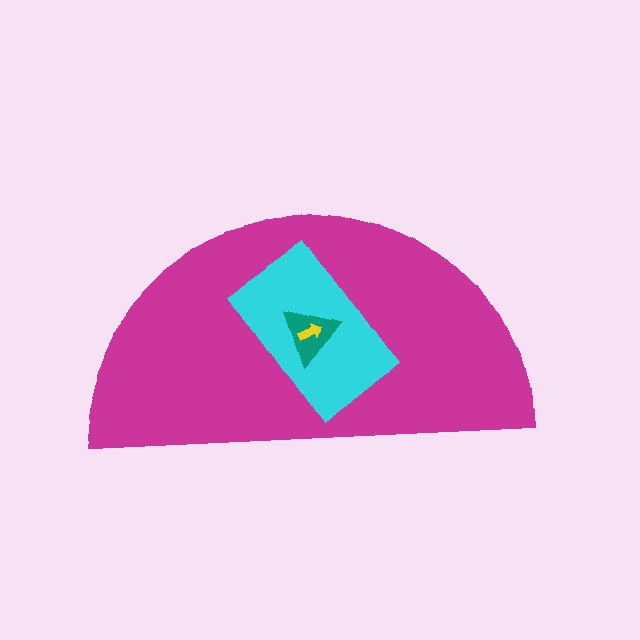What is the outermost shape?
The magenta semicircle.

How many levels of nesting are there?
4.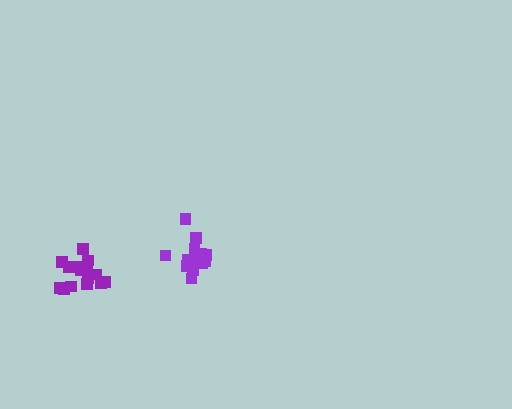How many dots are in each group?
Group 1: 15 dots, Group 2: 15 dots (30 total).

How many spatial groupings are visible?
There are 2 spatial groupings.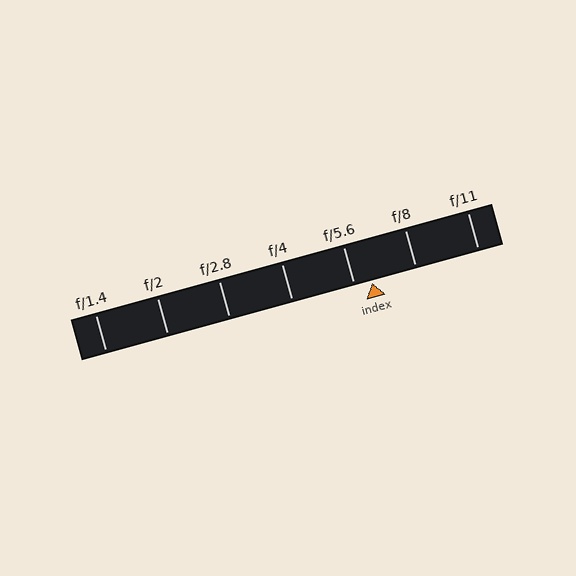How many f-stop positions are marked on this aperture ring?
There are 7 f-stop positions marked.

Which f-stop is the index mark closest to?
The index mark is closest to f/5.6.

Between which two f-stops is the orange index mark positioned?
The index mark is between f/5.6 and f/8.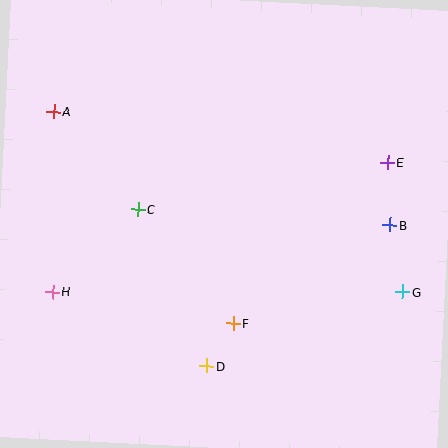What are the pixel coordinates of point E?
Point E is at (388, 162).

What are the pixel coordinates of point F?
Point F is at (233, 323).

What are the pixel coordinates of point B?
Point B is at (390, 225).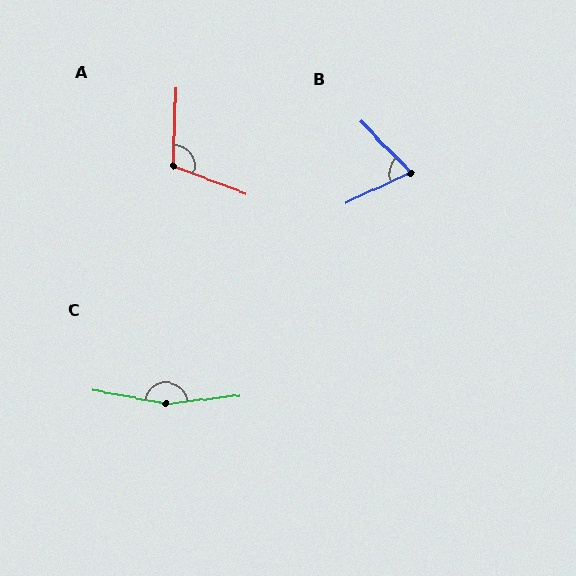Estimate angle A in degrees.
Approximately 109 degrees.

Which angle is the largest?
C, at approximately 163 degrees.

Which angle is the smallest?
B, at approximately 71 degrees.